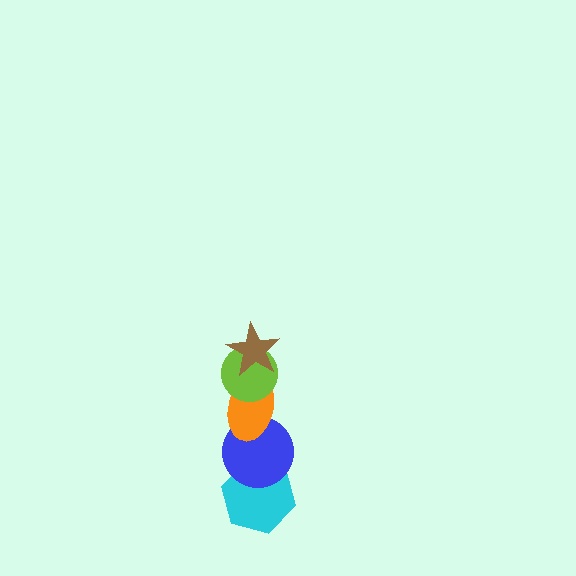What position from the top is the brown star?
The brown star is 1st from the top.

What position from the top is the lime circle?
The lime circle is 2nd from the top.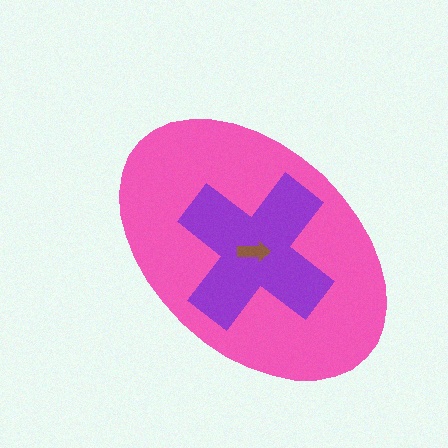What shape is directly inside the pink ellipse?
The purple cross.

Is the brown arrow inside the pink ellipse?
Yes.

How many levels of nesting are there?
3.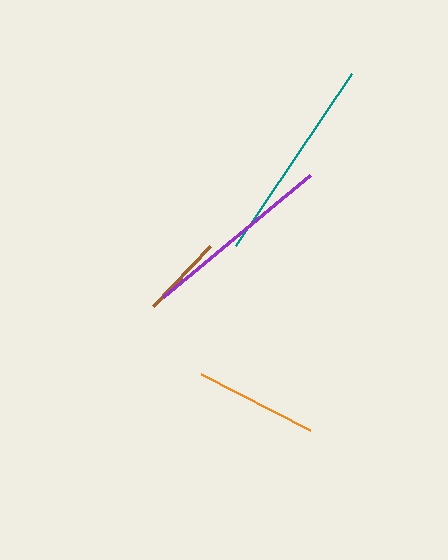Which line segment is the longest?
The teal line is the longest at approximately 208 pixels.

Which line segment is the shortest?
The brown line is the shortest at approximately 82 pixels.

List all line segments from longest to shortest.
From longest to shortest: teal, purple, orange, brown.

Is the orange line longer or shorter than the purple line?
The purple line is longer than the orange line.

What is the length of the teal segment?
The teal segment is approximately 208 pixels long.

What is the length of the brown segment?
The brown segment is approximately 82 pixels long.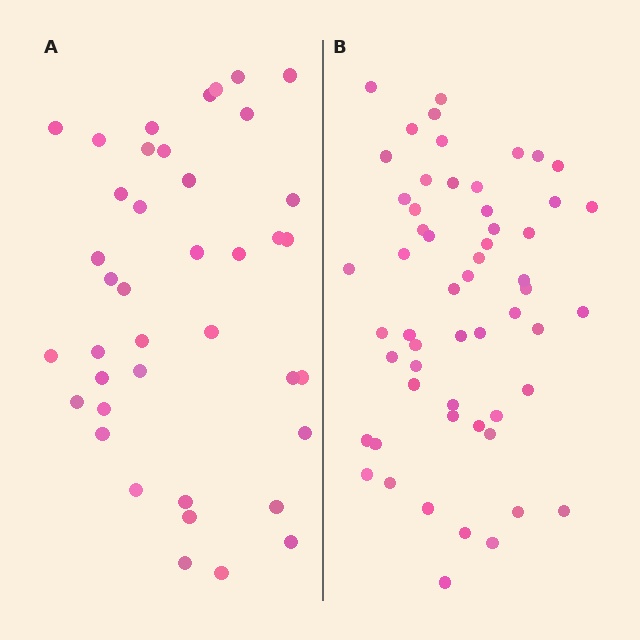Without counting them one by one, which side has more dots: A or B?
Region B (the right region) has more dots.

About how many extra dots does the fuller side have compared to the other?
Region B has approximately 15 more dots than region A.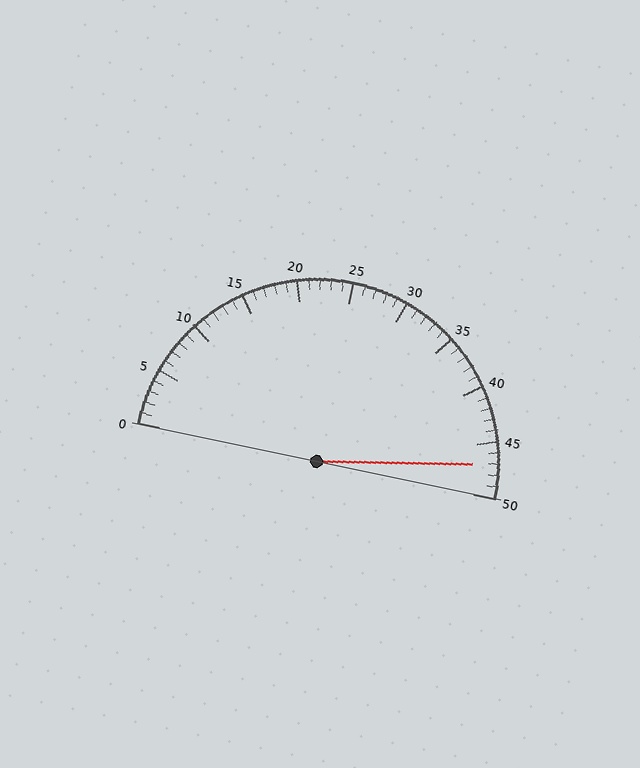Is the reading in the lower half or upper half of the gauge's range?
The reading is in the upper half of the range (0 to 50).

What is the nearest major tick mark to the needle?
The nearest major tick mark is 45.